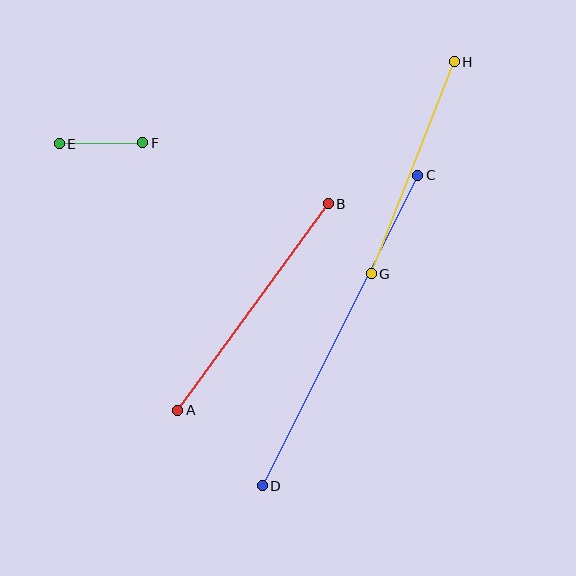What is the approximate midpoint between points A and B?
The midpoint is at approximately (253, 307) pixels.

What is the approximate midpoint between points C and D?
The midpoint is at approximately (340, 331) pixels.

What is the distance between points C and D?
The distance is approximately 347 pixels.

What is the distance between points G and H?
The distance is approximately 228 pixels.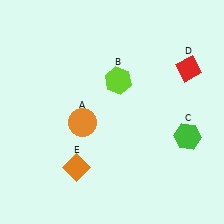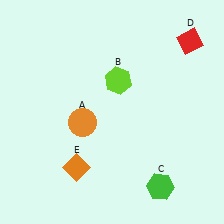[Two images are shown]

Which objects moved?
The objects that moved are: the green hexagon (C), the red diamond (D).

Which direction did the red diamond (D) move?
The red diamond (D) moved up.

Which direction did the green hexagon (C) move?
The green hexagon (C) moved down.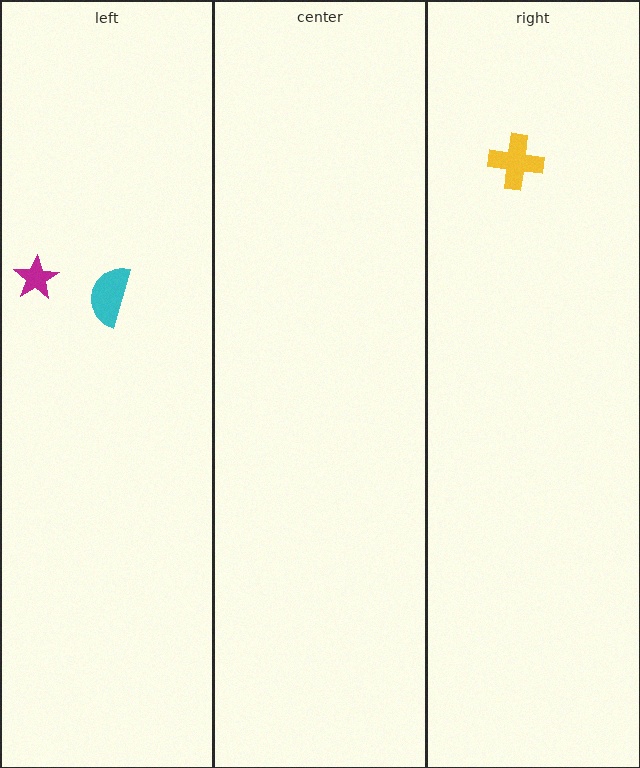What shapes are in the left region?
The magenta star, the cyan semicircle.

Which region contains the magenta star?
The left region.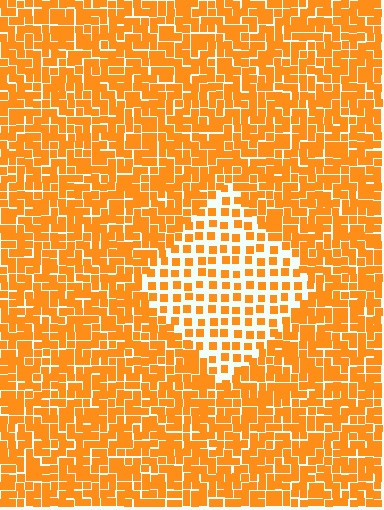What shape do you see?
I see a diamond.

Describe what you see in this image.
The image contains small orange elements arranged at two different densities. A diamond-shaped region is visible where the elements are less densely packed than the surrounding area.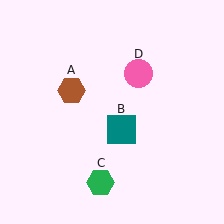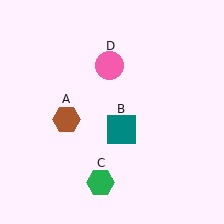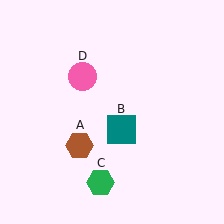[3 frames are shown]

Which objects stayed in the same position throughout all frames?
Teal square (object B) and green hexagon (object C) remained stationary.